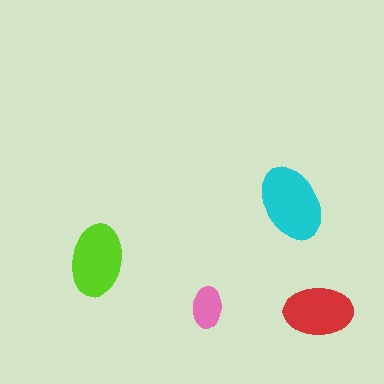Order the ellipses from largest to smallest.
the cyan one, the lime one, the red one, the pink one.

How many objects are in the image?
There are 4 objects in the image.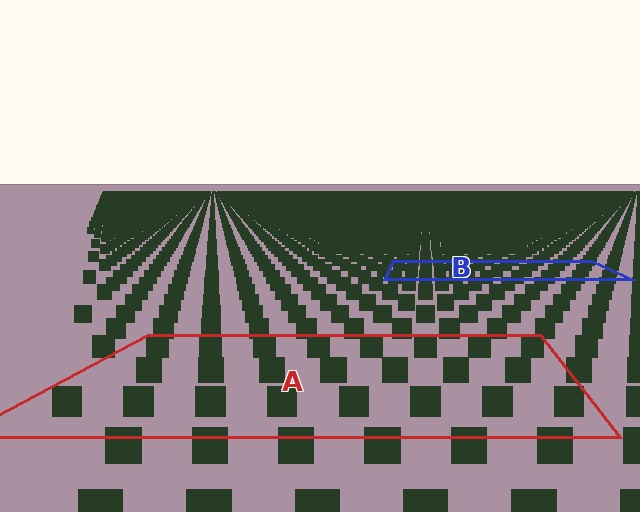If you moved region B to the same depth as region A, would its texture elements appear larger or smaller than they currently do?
They would appear larger. At a closer depth, the same texture elements are projected at a bigger on-screen size.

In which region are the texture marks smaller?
The texture marks are smaller in region B, because it is farther away.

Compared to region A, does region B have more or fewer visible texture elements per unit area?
Region B has more texture elements per unit area — they are packed more densely because it is farther away.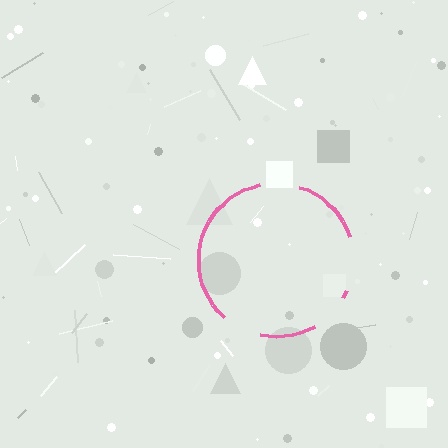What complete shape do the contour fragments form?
The contour fragments form a circle.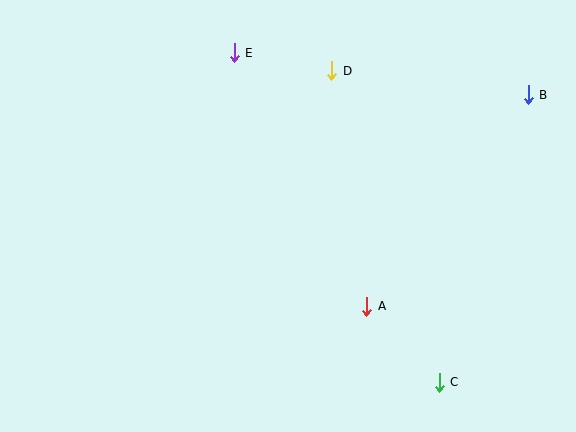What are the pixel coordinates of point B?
Point B is at (528, 95).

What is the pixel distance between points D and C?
The distance between D and C is 329 pixels.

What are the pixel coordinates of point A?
Point A is at (367, 306).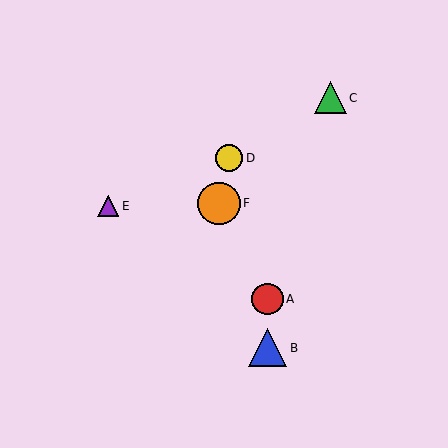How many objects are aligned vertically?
2 objects (A, B) are aligned vertically.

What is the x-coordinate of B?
Object B is at x≈268.